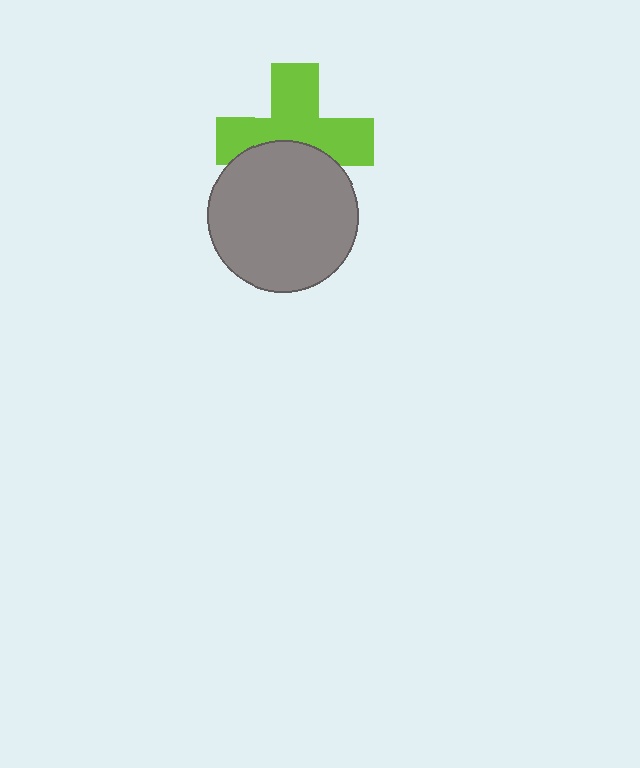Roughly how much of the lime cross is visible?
About half of it is visible (roughly 64%).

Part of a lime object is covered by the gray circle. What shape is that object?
It is a cross.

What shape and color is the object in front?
The object in front is a gray circle.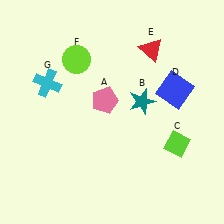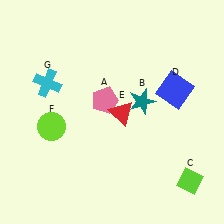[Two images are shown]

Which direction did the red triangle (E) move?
The red triangle (E) moved down.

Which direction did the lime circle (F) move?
The lime circle (F) moved down.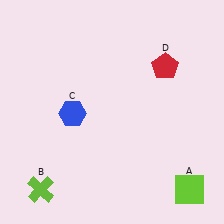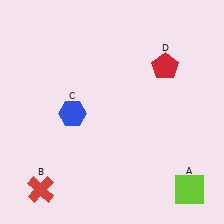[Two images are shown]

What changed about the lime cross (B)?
In Image 1, B is lime. In Image 2, it changed to red.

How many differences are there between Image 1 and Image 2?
There is 1 difference between the two images.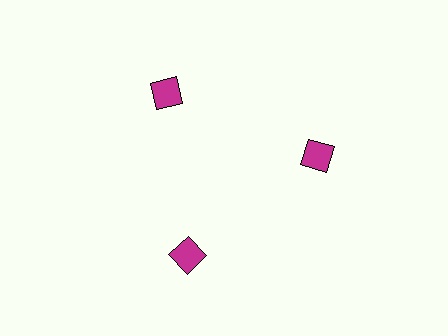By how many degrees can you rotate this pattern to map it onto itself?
The pattern maps onto itself every 120 degrees of rotation.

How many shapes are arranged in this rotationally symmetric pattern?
There are 3 shapes, arranged in 3 groups of 1.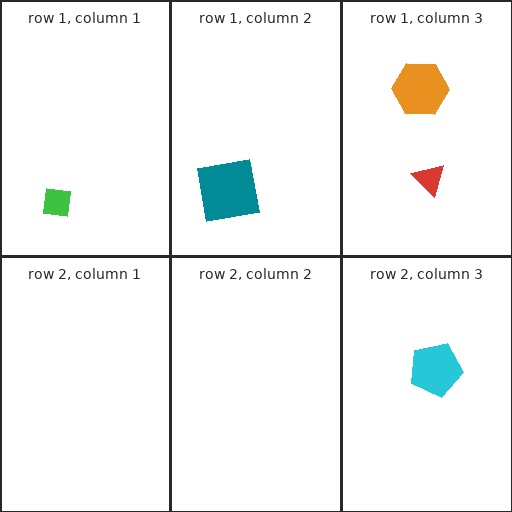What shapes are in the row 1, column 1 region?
The green square.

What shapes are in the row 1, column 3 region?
The orange hexagon, the red triangle.